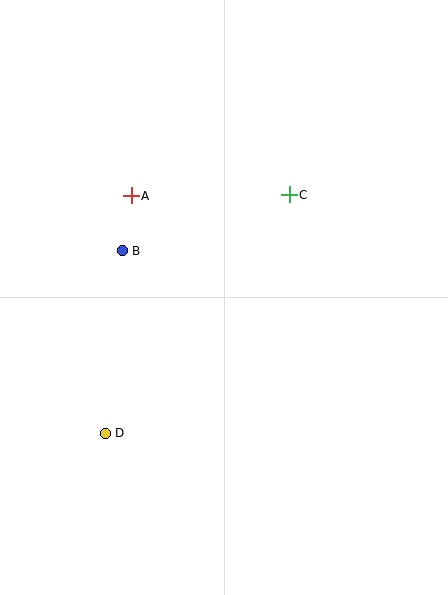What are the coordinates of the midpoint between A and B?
The midpoint between A and B is at (127, 223).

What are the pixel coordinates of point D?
Point D is at (105, 433).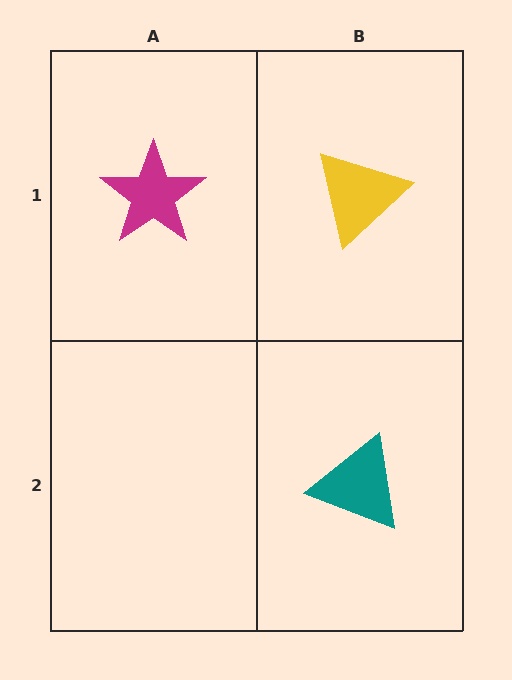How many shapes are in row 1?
2 shapes.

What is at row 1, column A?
A magenta star.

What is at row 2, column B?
A teal triangle.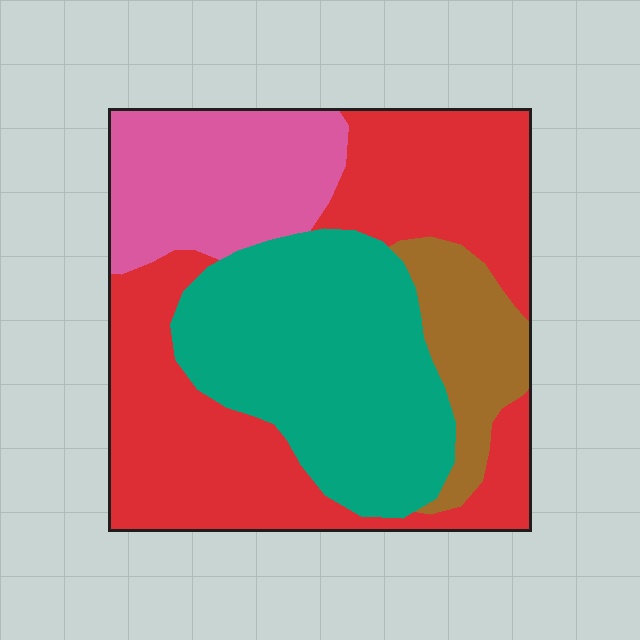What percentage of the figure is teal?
Teal takes up about one third (1/3) of the figure.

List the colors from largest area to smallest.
From largest to smallest: red, teal, pink, brown.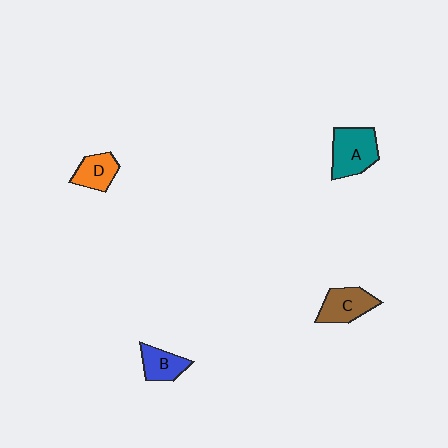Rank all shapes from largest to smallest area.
From largest to smallest: A (teal), C (brown), D (orange), B (blue).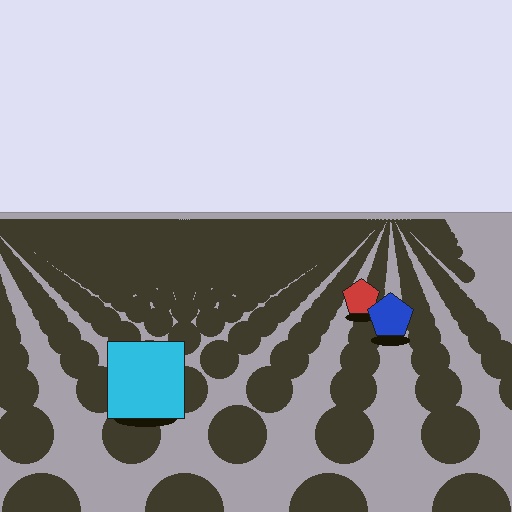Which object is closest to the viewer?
The cyan square is closest. The texture marks near it are larger and more spread out.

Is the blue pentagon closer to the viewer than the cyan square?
No. The cyan square is closer — you can tell from the texture gradient: the ground texture is coarser near it.